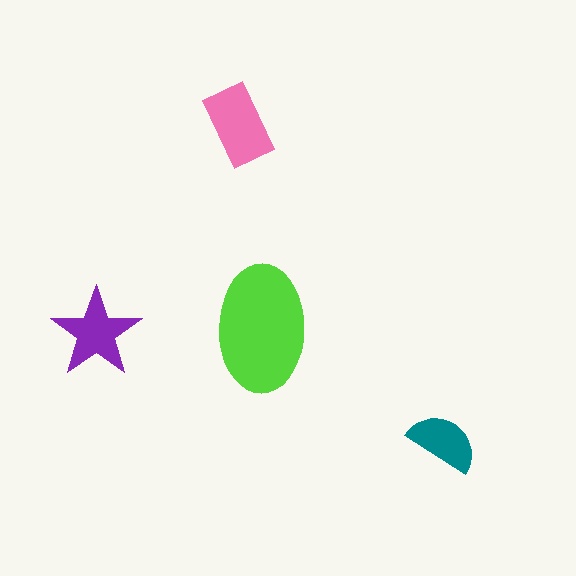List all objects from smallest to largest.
The teal semicircle, the purple star, the pink rectangle, the lime ellipse.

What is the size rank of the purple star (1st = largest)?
3rd.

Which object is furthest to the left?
The purple star is leftmost.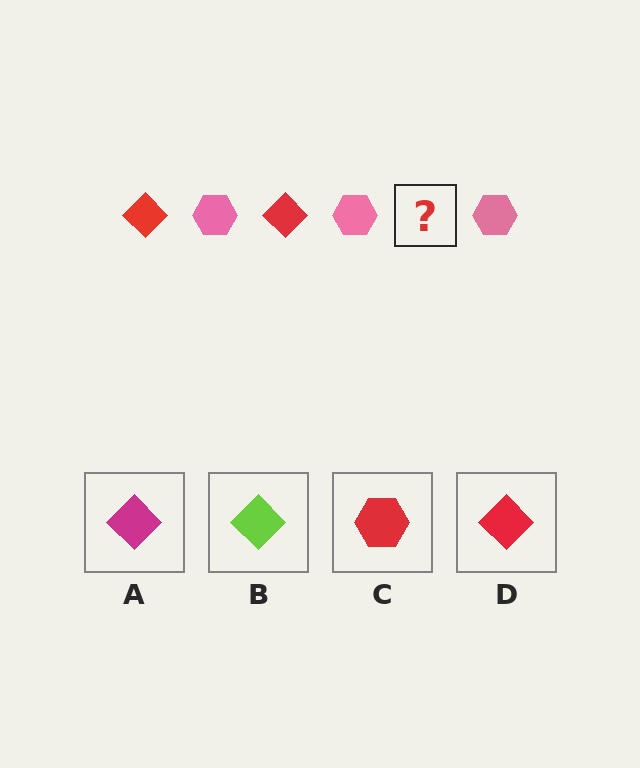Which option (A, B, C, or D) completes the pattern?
D.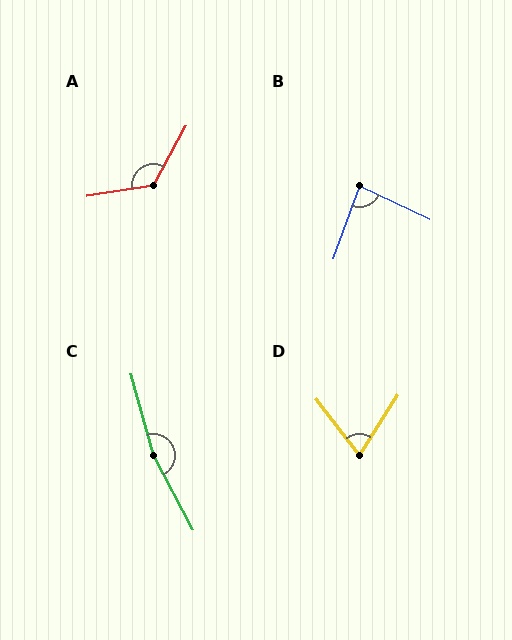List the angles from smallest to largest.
D (70°), B (85°), A (127°), C (168°).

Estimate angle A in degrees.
Approximately 127 degrees.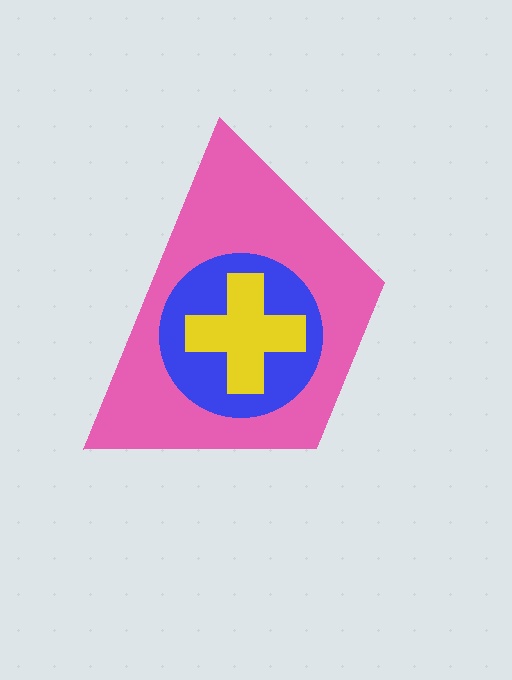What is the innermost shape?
The yellow cross.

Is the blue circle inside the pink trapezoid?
Yes.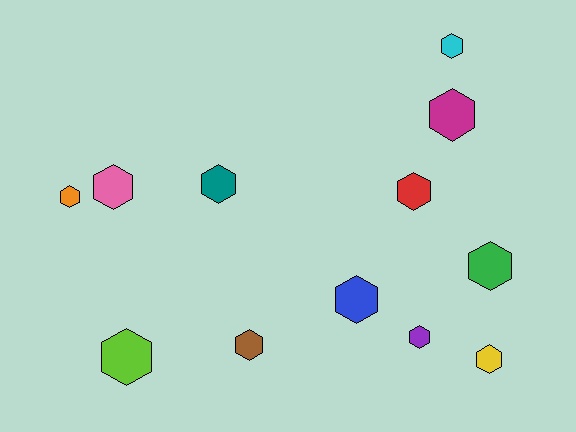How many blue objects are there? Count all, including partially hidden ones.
There is 1 blue object.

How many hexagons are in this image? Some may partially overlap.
There are 12 hexagons.